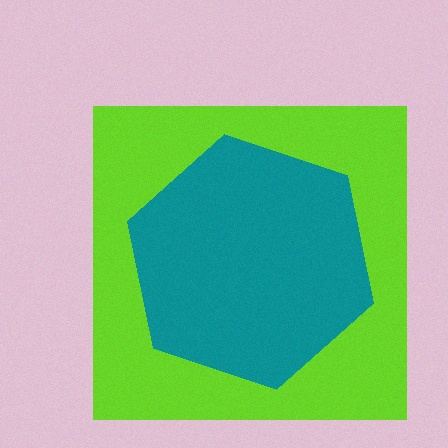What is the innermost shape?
The teal hexagon.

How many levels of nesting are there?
2.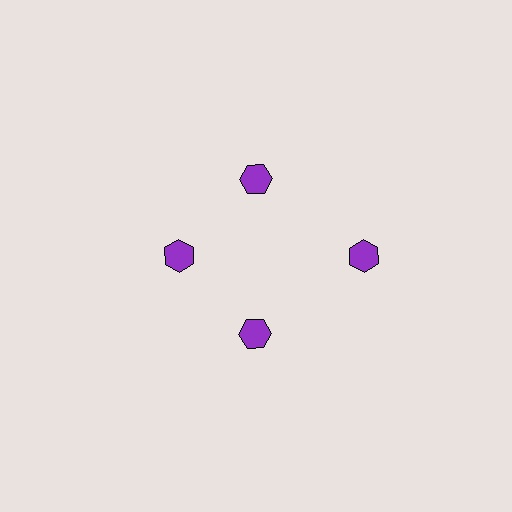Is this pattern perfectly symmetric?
No. The 4 purple hexagons are arranged in a ring, but one element near the 3 o'clock position is pushed outward from the center, breaking the 4-fold rotational symmetry.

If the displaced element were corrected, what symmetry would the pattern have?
It would have 4-fold rotational symmetry — the pattern would map onto itself every 90 degrees.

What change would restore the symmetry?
The symmetry would be restored by moving it inward, back onto the ring so that all 4 hexagons sit at equal angles and equal distance from the center.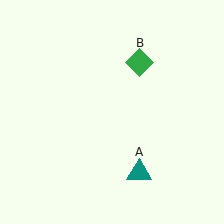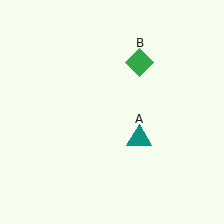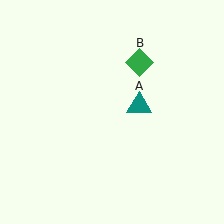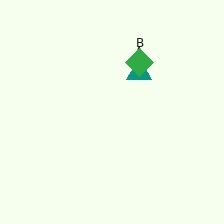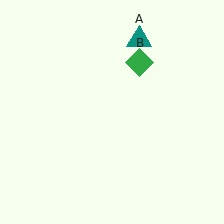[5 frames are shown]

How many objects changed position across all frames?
1 object changed position: teal triangle (object A).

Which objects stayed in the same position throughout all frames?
Green diamond (object B) remained stationary.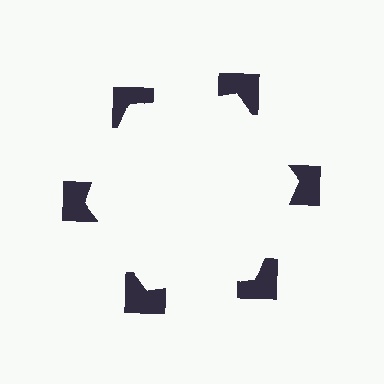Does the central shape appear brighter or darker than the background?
It typically appears slightly brighter than the background, even though no actual brightness change is drawn.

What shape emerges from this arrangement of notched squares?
An illusory hexagon — its edges are inferred from the aligned wedge cuts in the notched squares, not physically drawn.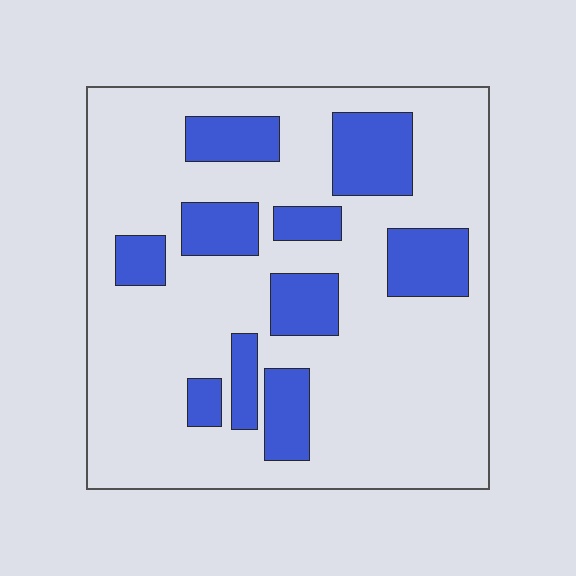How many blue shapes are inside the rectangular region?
10.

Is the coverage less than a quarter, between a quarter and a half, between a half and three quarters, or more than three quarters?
Less than a quarter.